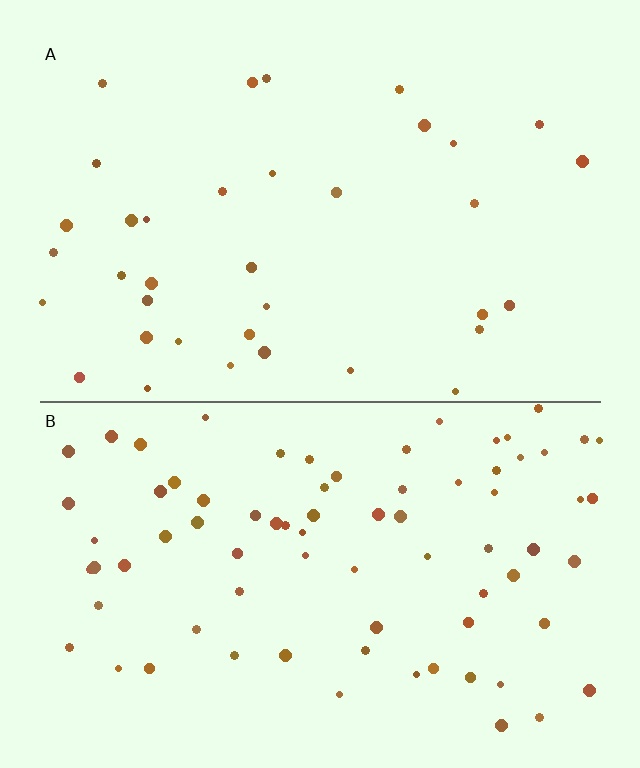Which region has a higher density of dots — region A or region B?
B (the bottom).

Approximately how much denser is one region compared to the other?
Approximately 2.2× — region B over region A.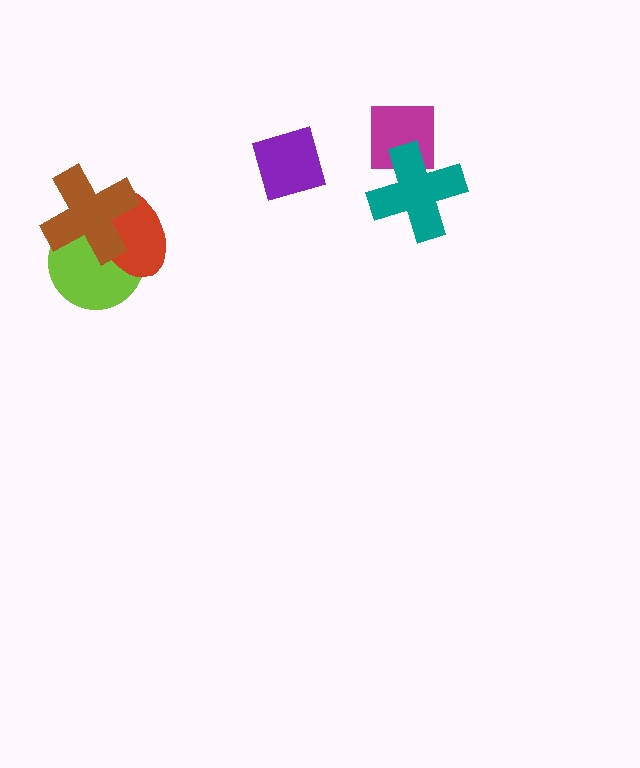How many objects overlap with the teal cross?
1 object overlaps with the teal cross.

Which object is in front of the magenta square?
The teal cross is in front of the magenta square.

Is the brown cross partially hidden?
No, no other shape covers it.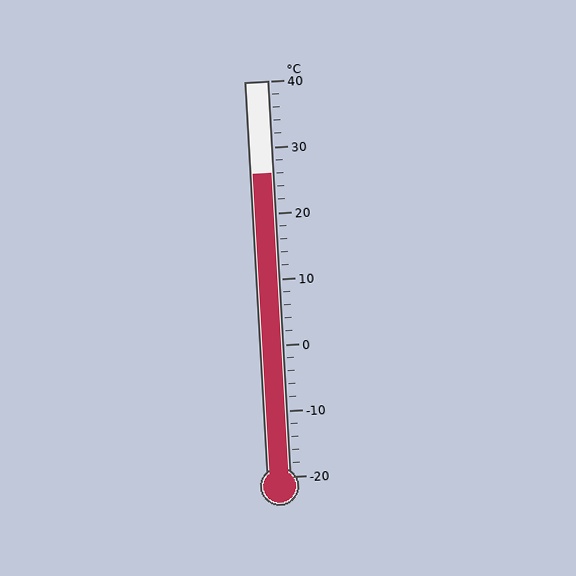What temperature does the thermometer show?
The thermometer shows approximately 26°C.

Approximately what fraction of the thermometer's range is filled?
The thermometer is filled to approximately 75% of its range.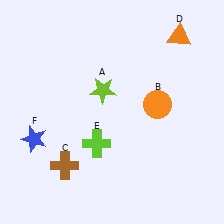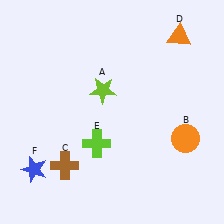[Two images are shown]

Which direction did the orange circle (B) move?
The orange circle (B) moved down.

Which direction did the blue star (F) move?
The blue star (F) moved down.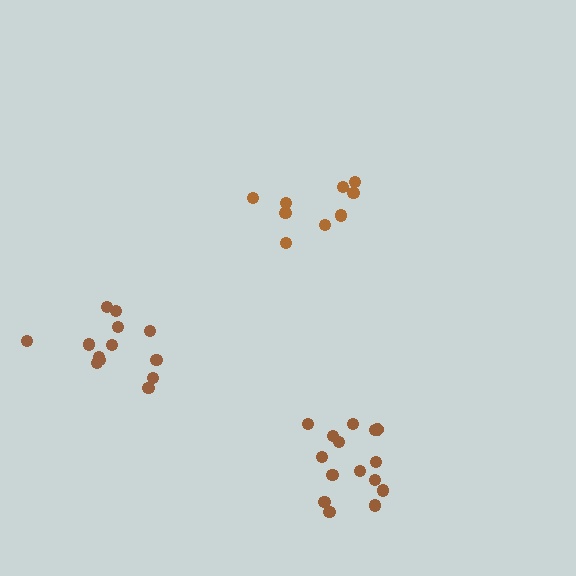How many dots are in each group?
Group 1: 9 dots, Group 2: 13 dots, Group 3: 15 dots (37 total).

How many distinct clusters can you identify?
There are 3 distinct clusters.